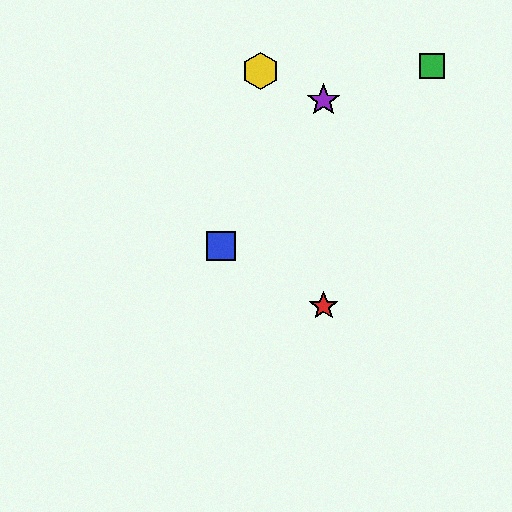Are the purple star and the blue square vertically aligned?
No, the purple star is at x≈324 and the blue square is at x≈221.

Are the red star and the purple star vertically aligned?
Yes, both are at x≈324.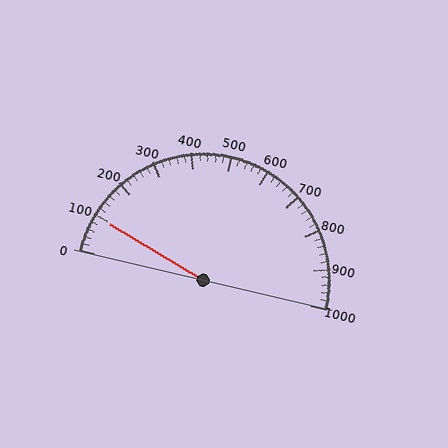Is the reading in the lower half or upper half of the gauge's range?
The reading is in the lower half of the range (0 to 1000).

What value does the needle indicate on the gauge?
The needle indicates approximately 100.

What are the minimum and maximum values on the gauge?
The gauge ranges from 0 to 1000.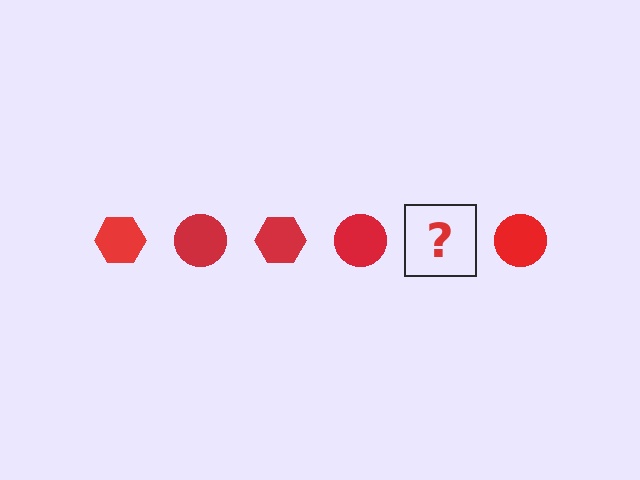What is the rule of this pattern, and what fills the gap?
The rule is that the pattern cycles through hexagon, circle shapes in red. The gap should be filled with a red hexagon.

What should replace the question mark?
The question mark should be replaced with a red hexagon.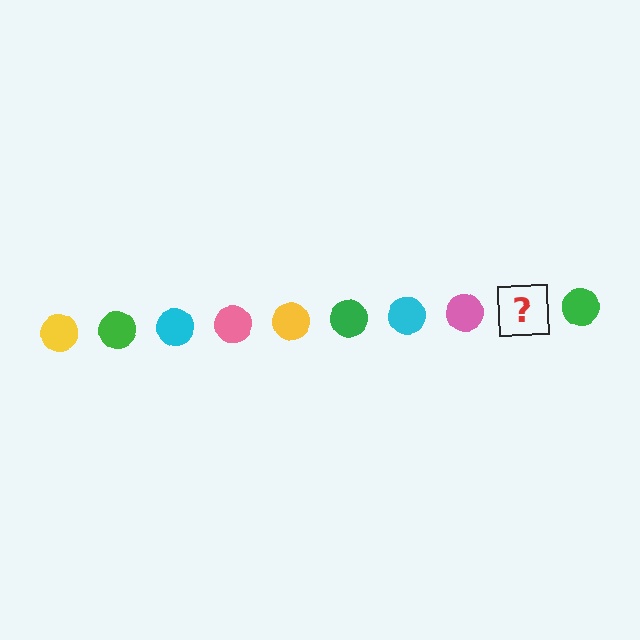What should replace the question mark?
The question mark should be replaced with a yellow circle.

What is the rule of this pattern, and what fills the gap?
The rule is that the pattern cycles through yellow, green, cyan, pink circles. The gap should be filled with a yellow circle.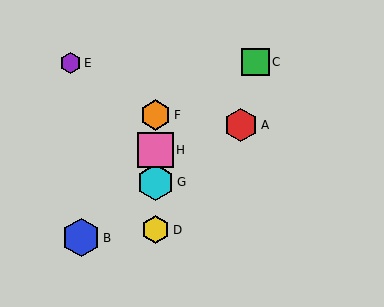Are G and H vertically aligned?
Yes, both are at x≈155.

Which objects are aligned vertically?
Objects D, F, G, H are aligned vertically.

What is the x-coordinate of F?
Object F is at x≈155.